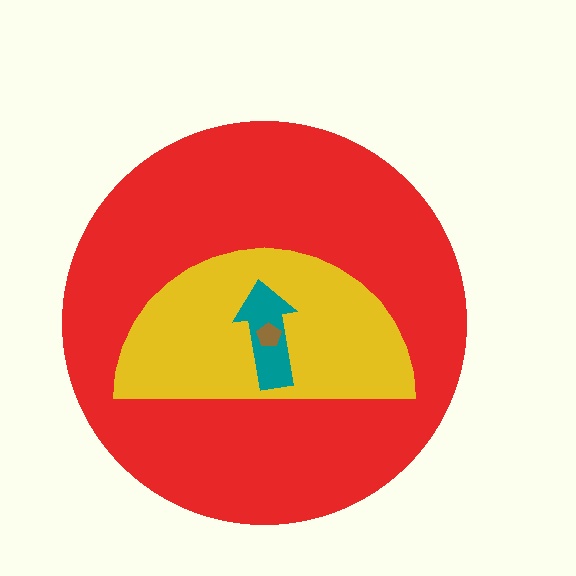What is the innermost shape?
The brown pentagon.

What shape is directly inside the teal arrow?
The brown pentagon.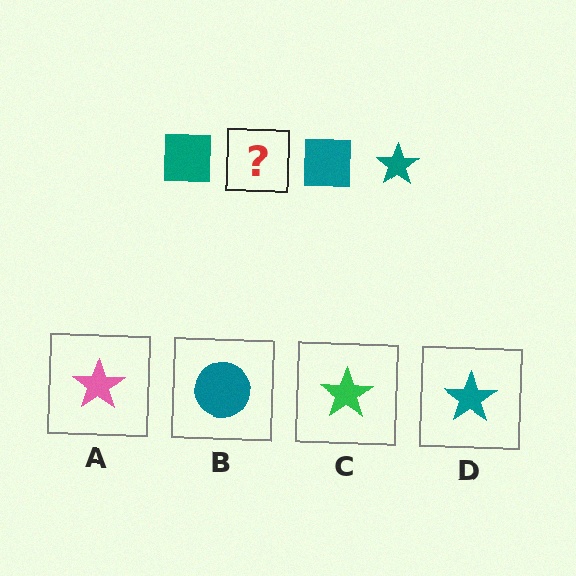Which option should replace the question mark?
Option D.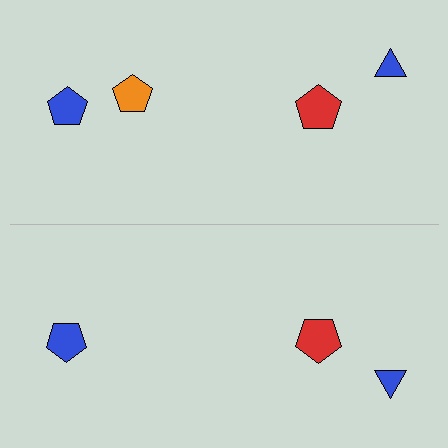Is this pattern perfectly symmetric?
No, the pattern is not perfectly symmetric. A orange pentagon is missing from the bottom side.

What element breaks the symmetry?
A orange pentagon is missing from the bottom side.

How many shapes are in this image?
There are 7 shapes in this image.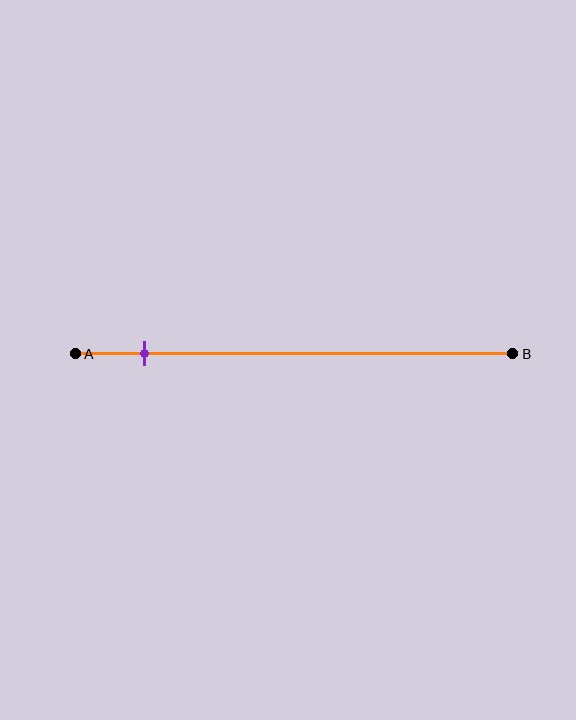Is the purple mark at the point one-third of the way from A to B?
No, the mark is at about 15% from A, not at the 33% one-third point.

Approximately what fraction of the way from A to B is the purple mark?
The purple mark is approximately 15% of the way from A to B.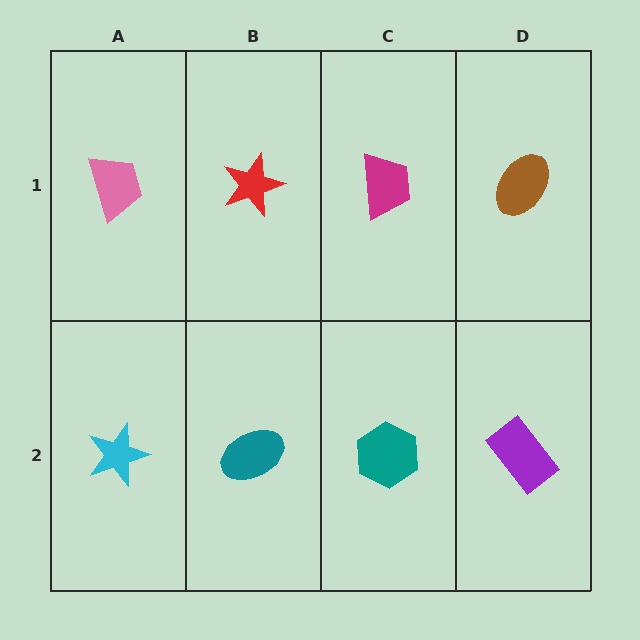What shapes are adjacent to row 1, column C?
A teal hexagon (row 2, column C), a red star (row 1, column B), a brown ellipse (row 1, column D).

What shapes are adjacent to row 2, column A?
A pink trapezoid (row 1, column A), a teal ellipse (row 2, column B).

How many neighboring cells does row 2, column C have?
3.